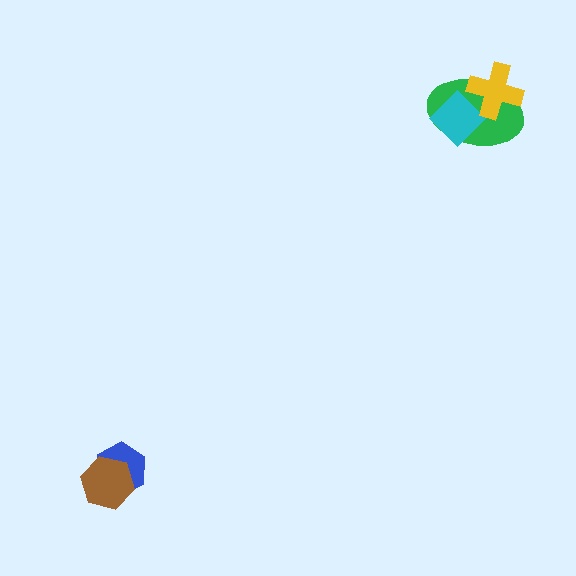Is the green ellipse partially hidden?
Yes, it is partially covered by another shape.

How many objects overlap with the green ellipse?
2 objects overlap with the green ellipse.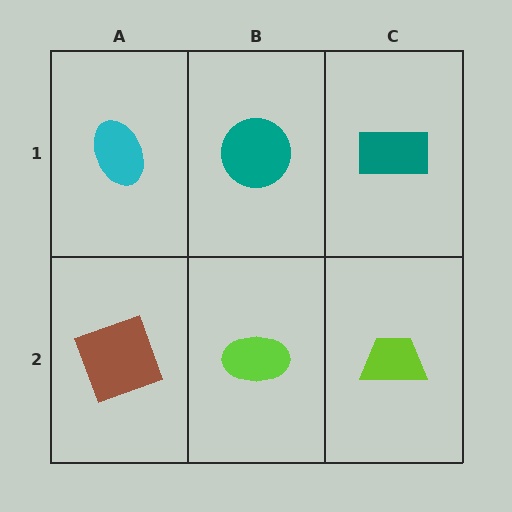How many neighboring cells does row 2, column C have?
2.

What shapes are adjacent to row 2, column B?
A teal circle (row 1, column B), a brown square (row 2, column A), a lime trapezoid (row 2, column C).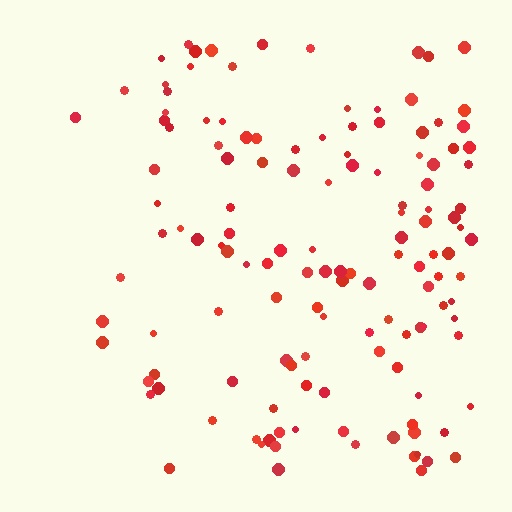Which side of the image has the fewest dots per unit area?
The left.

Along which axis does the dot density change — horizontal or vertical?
Horizontal.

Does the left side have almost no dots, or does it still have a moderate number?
Still a moderate number, just noticeably fewer than the right.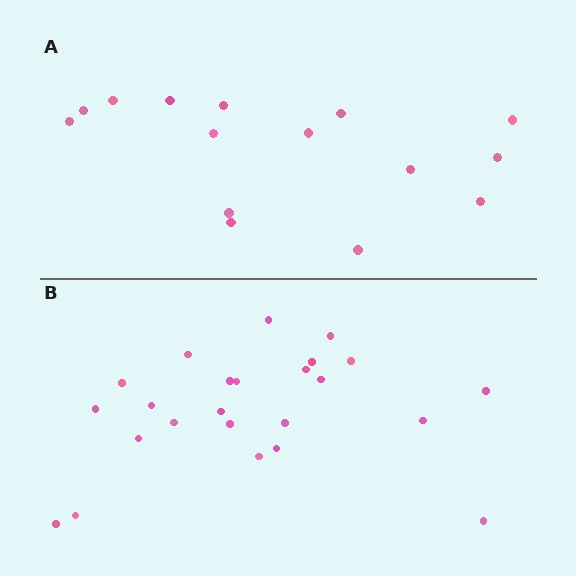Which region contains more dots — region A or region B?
Region B (the bottom region) has more dots.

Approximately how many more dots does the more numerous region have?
Region B has roughly 8 or so more dots than region A.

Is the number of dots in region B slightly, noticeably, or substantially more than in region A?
Region B has substantially more. The ratio is roughly 1.6 to 1.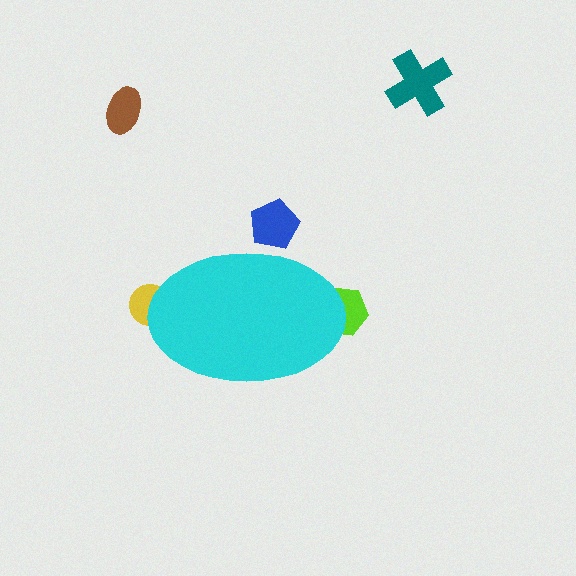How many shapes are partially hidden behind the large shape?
3 shapes are partially hidden.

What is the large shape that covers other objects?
A cyan ellipse.